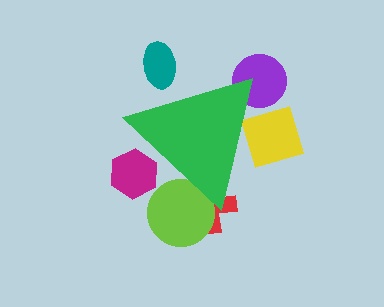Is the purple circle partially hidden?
Yes, the purple circle is partially hidden behind the green triangle.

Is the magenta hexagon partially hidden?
Yes, the magenta hexagon is partially hidden behind the green triangle.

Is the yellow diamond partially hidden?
Yes, the yellow diamond is partially hidden behind the green triangle.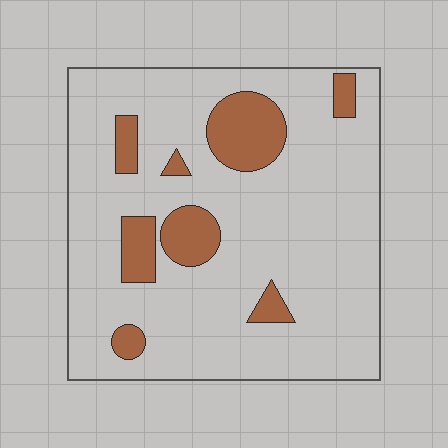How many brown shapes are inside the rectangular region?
8.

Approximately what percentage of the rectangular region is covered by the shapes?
Approximately 15%.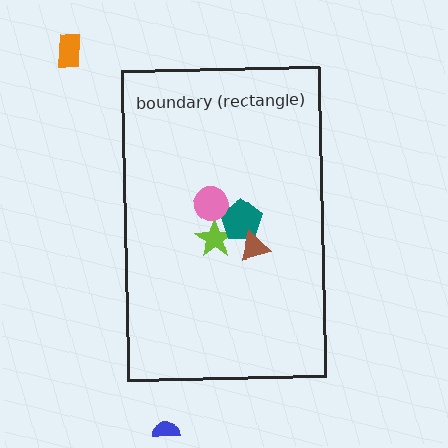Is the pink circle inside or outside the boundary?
Inside.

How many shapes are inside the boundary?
4 inside, 2 outside.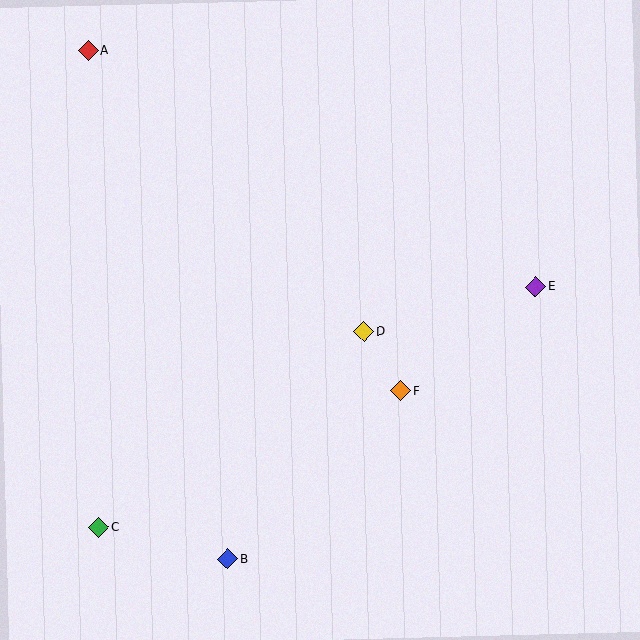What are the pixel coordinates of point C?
Point C is at (99, 527).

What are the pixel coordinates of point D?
Point D is at (364, 331).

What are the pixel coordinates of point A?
Point A is at (88, 51).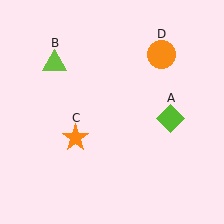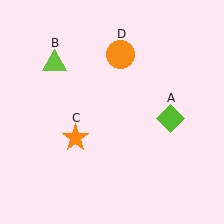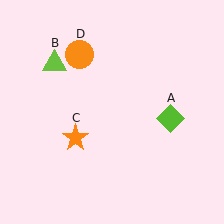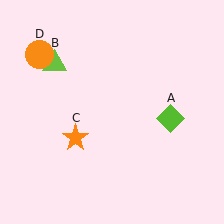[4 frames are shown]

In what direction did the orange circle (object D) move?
The orange circle (object D) moved left.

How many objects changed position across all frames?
1 object changed position: orange circle (object D).